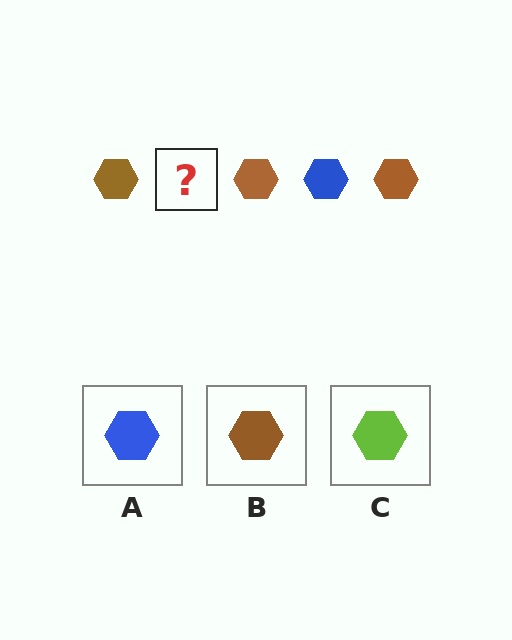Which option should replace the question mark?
Option A.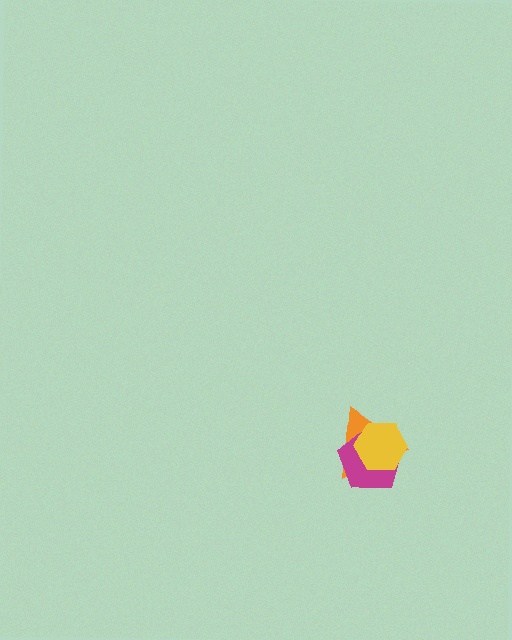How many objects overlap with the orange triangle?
2 objects overlap with the orange triangle.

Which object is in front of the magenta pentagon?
The yellow hexagon is in front of the magenta pentagon.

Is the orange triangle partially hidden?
Yes, it is partially covered by another shape.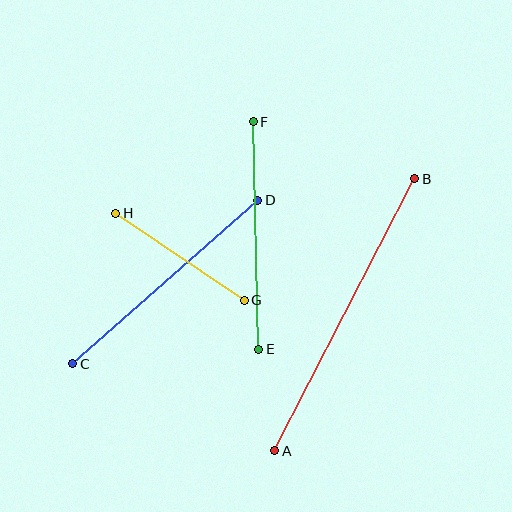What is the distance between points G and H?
The distance is approximately 155 pixels.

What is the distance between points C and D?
The distance is approximately 247 pixels.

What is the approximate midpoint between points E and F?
The midpoint is at approximately (256, 235) pixels.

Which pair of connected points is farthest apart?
Points A and B are farthest apart.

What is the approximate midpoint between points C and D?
The midpoint is at approximately (165, 282) pixels.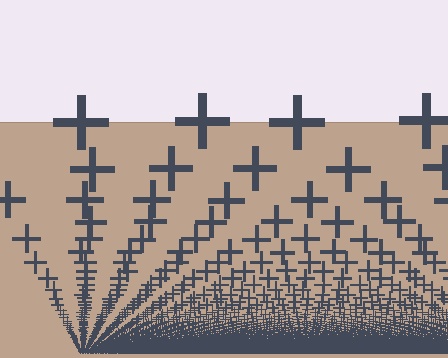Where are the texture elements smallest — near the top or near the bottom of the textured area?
Near the bottom.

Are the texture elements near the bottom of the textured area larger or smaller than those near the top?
Smaller. The gradient is inverted — elements near the bottom are smaller and denser.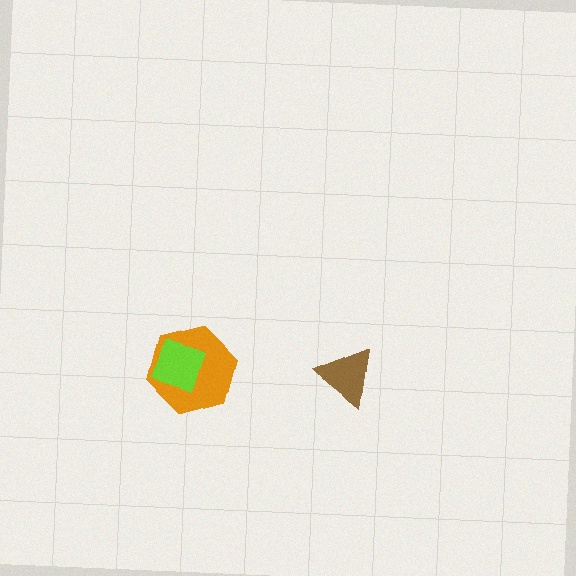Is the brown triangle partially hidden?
No, no other shape covers it.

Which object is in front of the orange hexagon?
The lime diamond is in front of the orange hexagon.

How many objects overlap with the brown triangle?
0 objects overlap with the brown triangle.